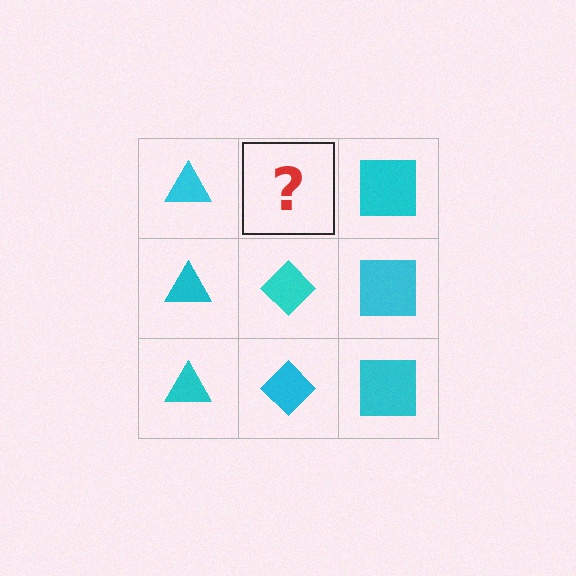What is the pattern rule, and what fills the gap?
The rule is that each column has a consistent shape. The gap should be filled with a cyan diamond.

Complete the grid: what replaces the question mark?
The question mark should be replaced with a cyan diamond.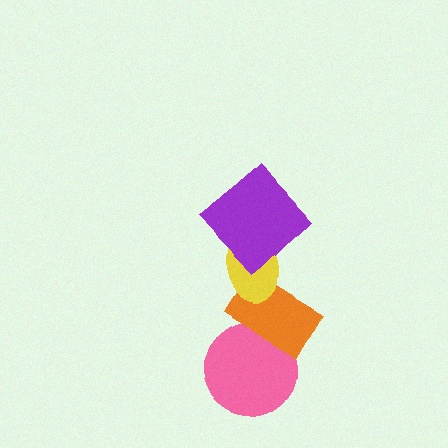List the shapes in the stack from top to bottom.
From top to bottom: the purple diamond, the yellow ellipse, the orange rectangle, the pink circle.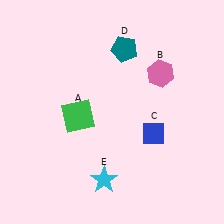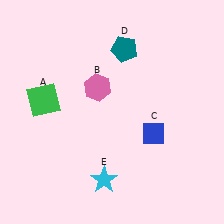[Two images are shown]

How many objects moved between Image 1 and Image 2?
2 objects moved between the two images.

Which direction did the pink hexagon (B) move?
The pink hexagon (B) moved left.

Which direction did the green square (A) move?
The green square (A) moved left.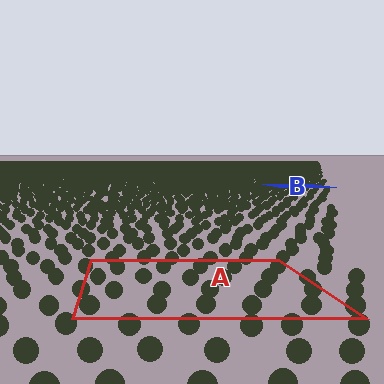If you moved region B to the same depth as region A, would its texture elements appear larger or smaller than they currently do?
They would appear larger. At a closer depth, the same texture elements are projected at a bigger on-screen size.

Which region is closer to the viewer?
Region A is closer. The texture elements there are larger and more spread out.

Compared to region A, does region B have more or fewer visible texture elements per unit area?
Region B has more texture elements per unit area — they are packed more densely because it is farther away.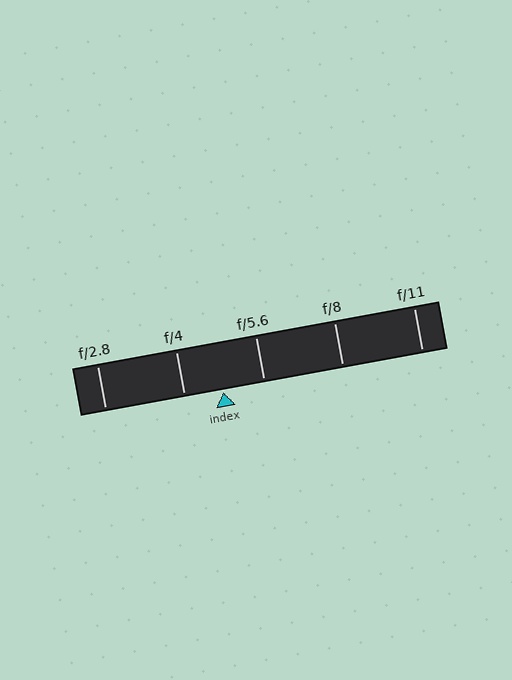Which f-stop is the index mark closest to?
The index mark is closest to f/4.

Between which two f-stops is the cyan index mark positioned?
The index mark is between f/4 and f/5.6.